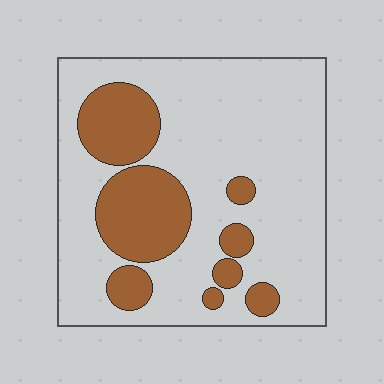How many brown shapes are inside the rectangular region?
8.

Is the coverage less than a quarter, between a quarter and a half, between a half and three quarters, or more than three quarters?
Between a quarter and a half.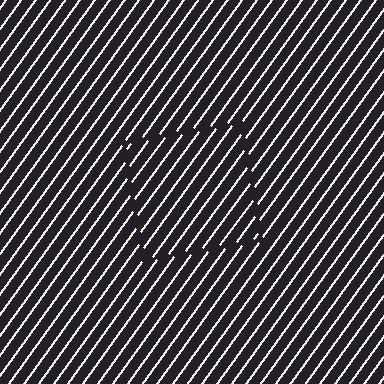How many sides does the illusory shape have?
4 sides — the line-ends trace a square.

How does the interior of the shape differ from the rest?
The interior of the shape contains the same grating, shifted by half a period — the contour is defined by the phase discontinuity where line-ends from the inner and outer gratings abut.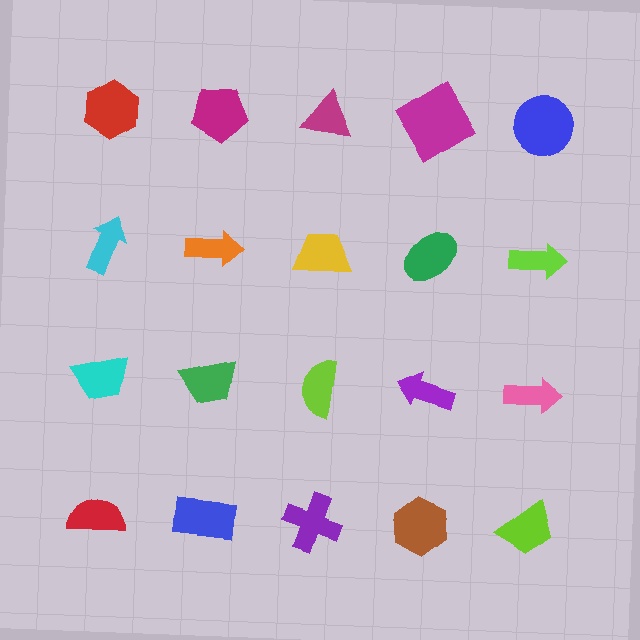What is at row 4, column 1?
A red semicircle.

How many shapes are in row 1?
5 shapes.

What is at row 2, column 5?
A lime arrow.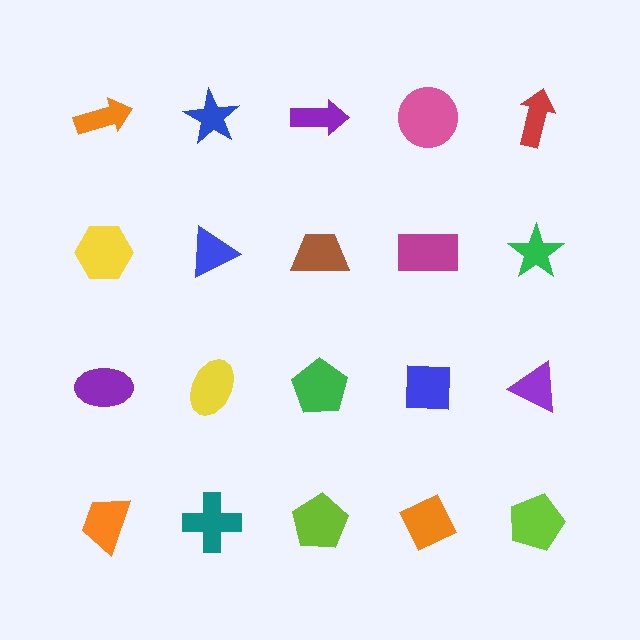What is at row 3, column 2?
A yellow ellipse.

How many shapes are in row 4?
5 shapes.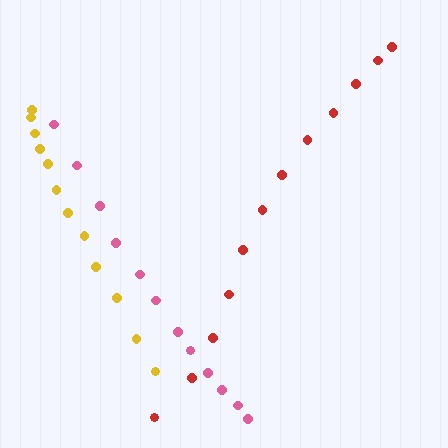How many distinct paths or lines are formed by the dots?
There are 3 distinct paths.